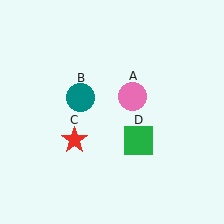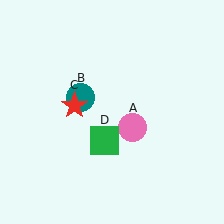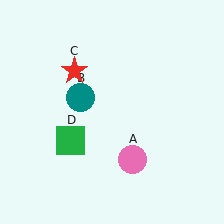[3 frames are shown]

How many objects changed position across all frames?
3 objects changed position: pink circle (object A), red star (object C), green square (object D).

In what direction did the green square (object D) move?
The green square (object D) moved left.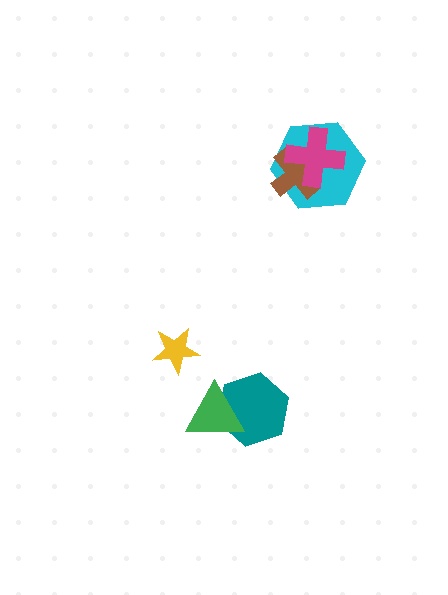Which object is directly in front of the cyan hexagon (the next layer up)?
The brown cross is directly in front of the cyan hexagon.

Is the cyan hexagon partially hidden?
Yes, it is partially covered by another shape.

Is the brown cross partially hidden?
Yes, it is partially covered by another shape.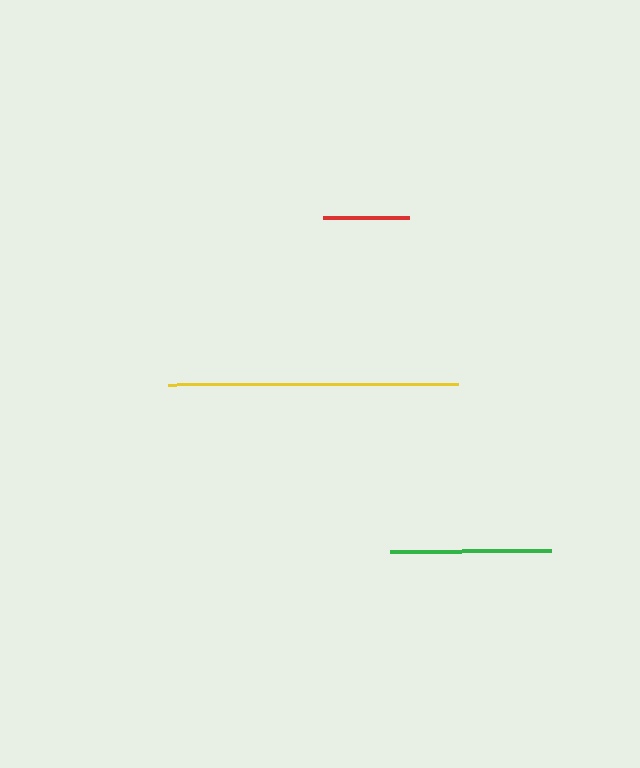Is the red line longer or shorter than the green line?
The green line is longer than the red line.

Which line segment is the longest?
The yellow line is the longest at approximately 290 pixels.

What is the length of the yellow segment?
The yellow segment is approximately 290 pixels long.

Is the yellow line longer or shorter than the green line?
The yellow line is longer than the green line.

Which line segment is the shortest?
The red line is the shortest at approximately 86 pixels.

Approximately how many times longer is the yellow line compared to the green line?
The yellow line is approximately 1.8 times the length of the green line.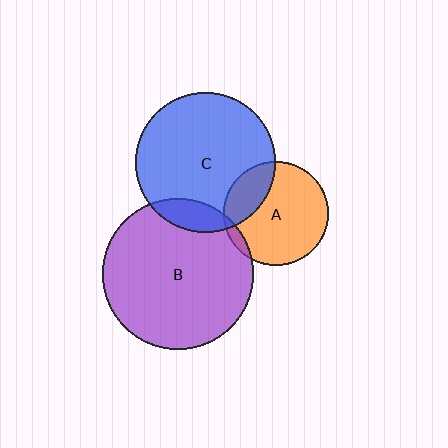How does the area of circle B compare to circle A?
Approximately 2.1 times.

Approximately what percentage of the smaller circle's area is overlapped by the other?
Approximately 10%.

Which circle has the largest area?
Circle B (purple).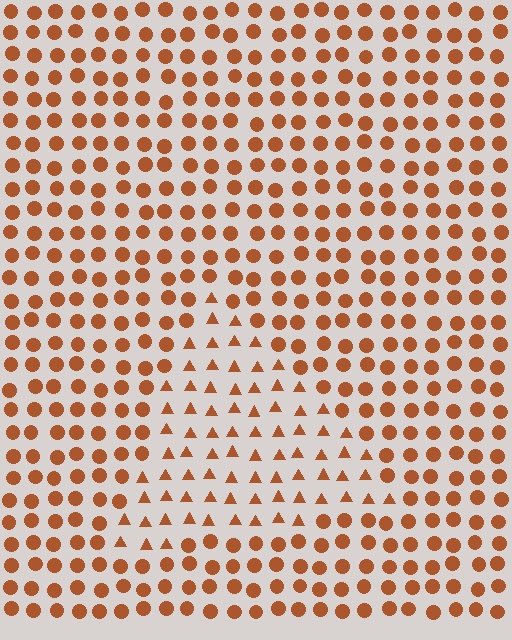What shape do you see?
I see a triangle.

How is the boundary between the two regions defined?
The boundary is defined by a change in element shape: triangles inside vs. circles outside. All elements share the same color and spacing.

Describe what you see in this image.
The image is filled with small brown elements arranged in a uniform grid. A triangle-shaped region contains triangles, while the surrounding area contains circles. The boundary is defined purely by the change in element shape.